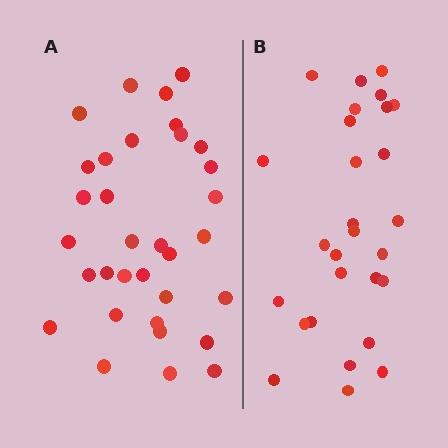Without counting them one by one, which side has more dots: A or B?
Region A (the left region) has more dots.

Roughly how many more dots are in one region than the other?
Region A has about 5 more dots than region B.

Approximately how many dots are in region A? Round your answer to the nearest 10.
About 30 dots. (The exact count is 33, which rounds to 30.)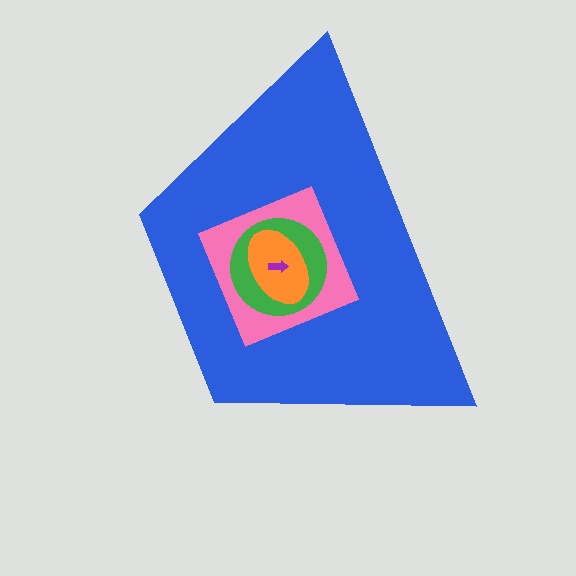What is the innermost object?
The purple arrow.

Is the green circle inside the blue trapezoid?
Yes.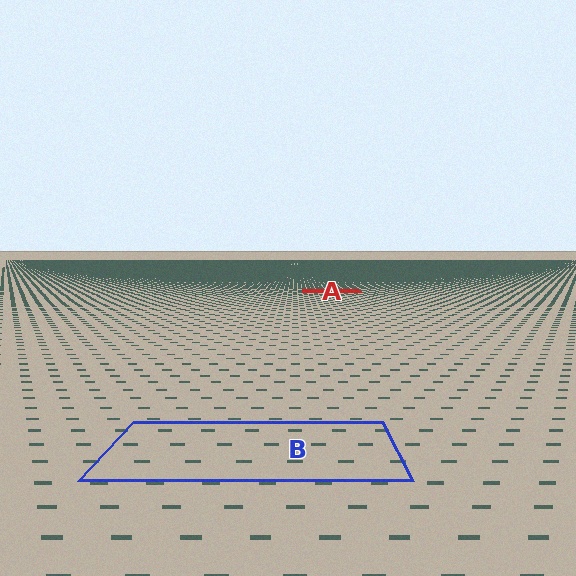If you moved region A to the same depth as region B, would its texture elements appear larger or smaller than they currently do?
They would appear larger. At a closer depth, the same texture elements are projected at a bigger on-screen size.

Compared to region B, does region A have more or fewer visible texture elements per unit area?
Region A has more texture elements per unit area — they are packed more densely because it is farther away.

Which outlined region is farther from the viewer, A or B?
Region A is farther from the viewer — the texture elements inside it appear smaller and more densely packed.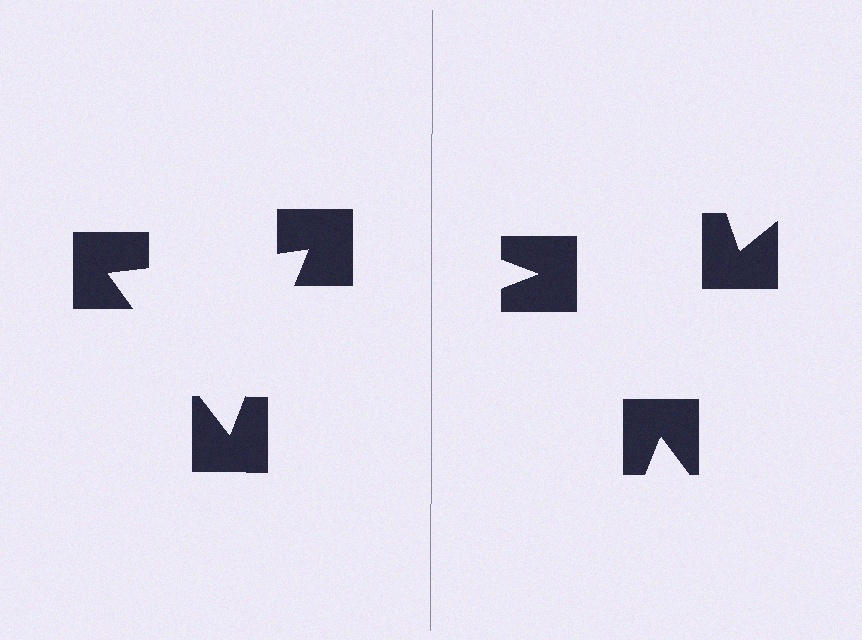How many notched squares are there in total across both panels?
6 — 3 on each side.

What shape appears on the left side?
An illusory triangle.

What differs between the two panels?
The notched squares are positioned identically on both sides; only the wedge orientations differ. On the left they align to a triangle; on the right they are misaligned.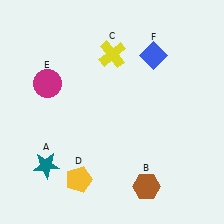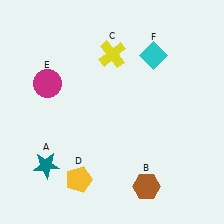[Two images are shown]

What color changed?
The diamond (F) changed from blue in Image 1 to cyan in Image 2.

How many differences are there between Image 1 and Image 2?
There is 1 difference between the two images.